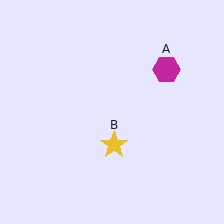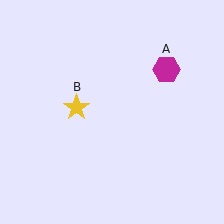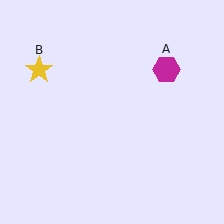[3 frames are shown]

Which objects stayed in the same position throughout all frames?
Magenta hexagon (object A) remained stationary.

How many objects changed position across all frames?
1 object changed position: yellow star (object B).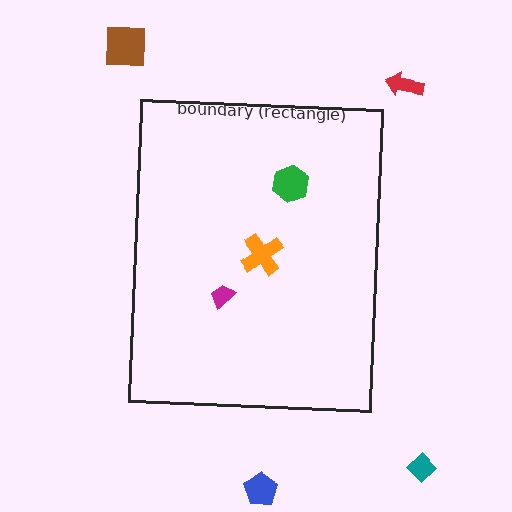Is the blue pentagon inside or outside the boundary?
Outside.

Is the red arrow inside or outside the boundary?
Outside.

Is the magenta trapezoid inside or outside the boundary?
Inside.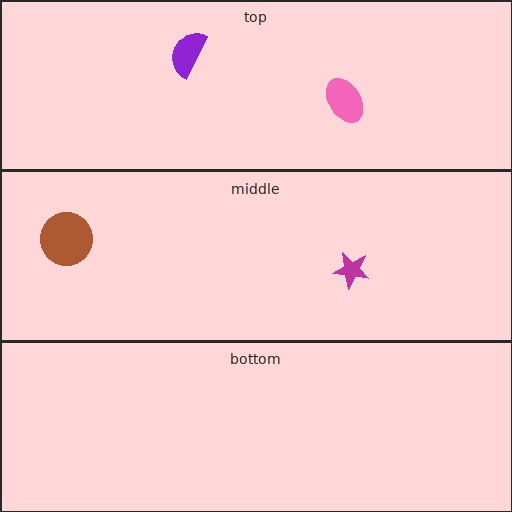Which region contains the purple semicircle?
The top region.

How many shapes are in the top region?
2.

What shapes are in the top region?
The pink ellipse, the purple semicircle.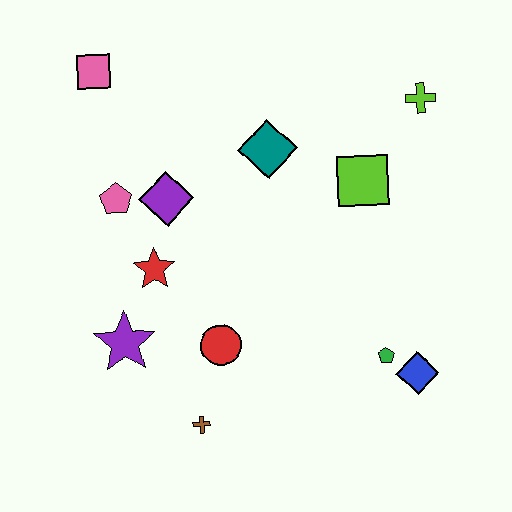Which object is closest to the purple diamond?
The pink pentagon is closest to the purple diamond.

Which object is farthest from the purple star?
The lime cross is farthest from the purple star.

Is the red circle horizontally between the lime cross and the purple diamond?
Yes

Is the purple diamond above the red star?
Yes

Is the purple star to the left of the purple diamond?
Yes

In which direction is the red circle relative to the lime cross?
The red circle is below the lime cross.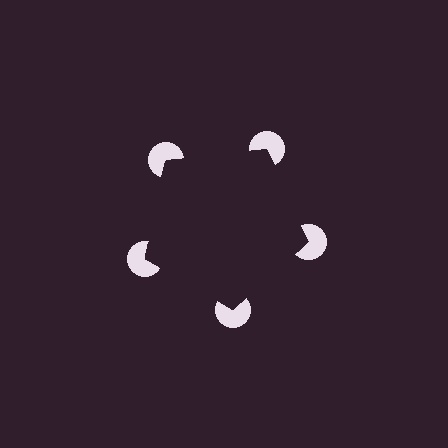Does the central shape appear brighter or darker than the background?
It typically appears slightly darker than the background, even though no actual brightness change is drawn.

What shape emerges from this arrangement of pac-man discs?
An illusory pentagon — its edges are inferred from the aligned wedge cuts in the pac-man discs, not physically drawn.